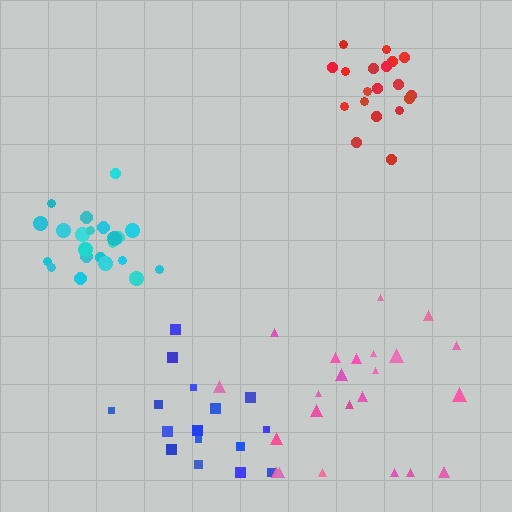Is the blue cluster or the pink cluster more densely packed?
Blue.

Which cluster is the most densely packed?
Cyan.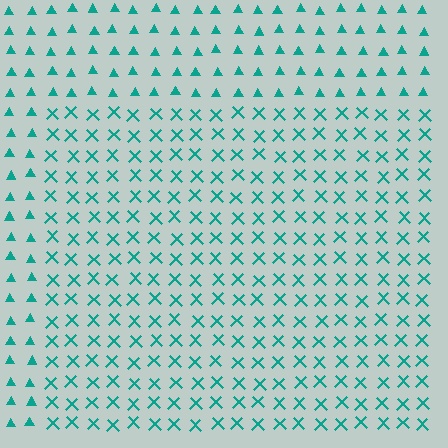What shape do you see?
I see a rectangle.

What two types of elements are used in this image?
The image uses X marks inside the rectangle region and triangles outside it.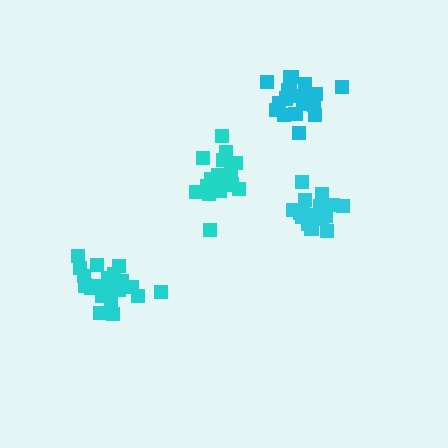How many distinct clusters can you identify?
There are 4 distinct clusters.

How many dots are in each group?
Group 1: 21 dots, Group 2: 20 dots, Group 3: 19 dots, Group 4: 20 dots (80 total).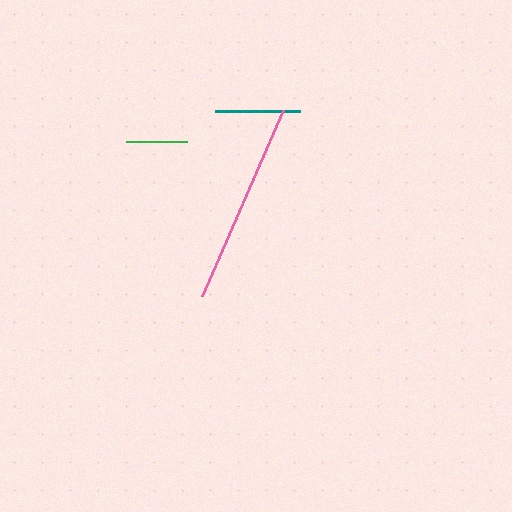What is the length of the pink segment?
The pink segment is approximately 203 pixels long.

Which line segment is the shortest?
The green line is the shortest at approximately 61 pixels.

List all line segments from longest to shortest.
From longest to shortest: pink, teal, green.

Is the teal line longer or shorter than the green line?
The teal line is longer than the green line.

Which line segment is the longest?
The pink line is the longest at approximately 203 pixels.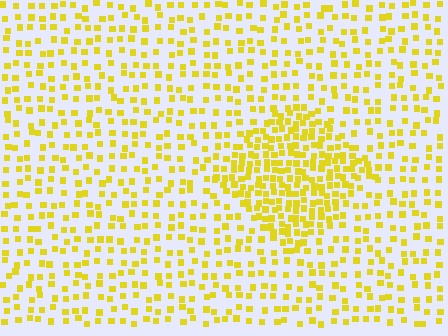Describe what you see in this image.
The image contains small yellow elements arranged at two different densities. A diamond-shaped region is visible where the elements are more densely packed than the surrounding area.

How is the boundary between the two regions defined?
The boundary is defined by a change in element density (approximately 2.2x ratio). All elements are the same color, size, and shape.